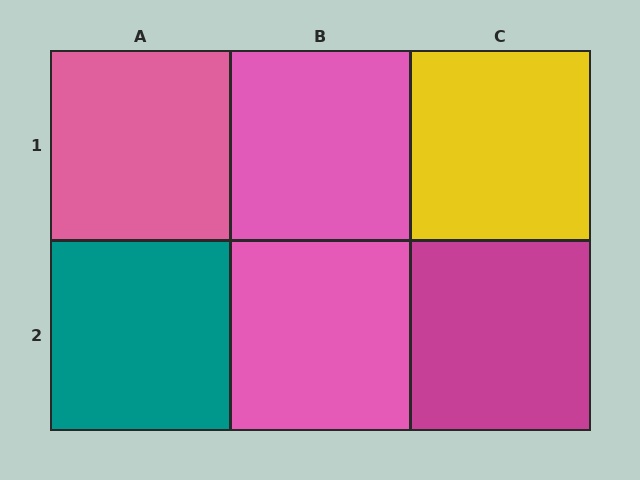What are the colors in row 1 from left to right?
Pink, pink, yellow.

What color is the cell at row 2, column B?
Pink.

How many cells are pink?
3 cells are pink.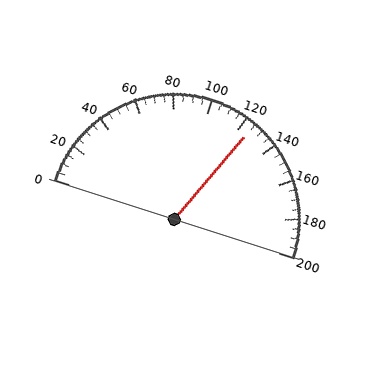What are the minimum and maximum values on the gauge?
The gauge ranges from 0 to 200.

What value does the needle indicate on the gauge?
The needle indicates approximately 125.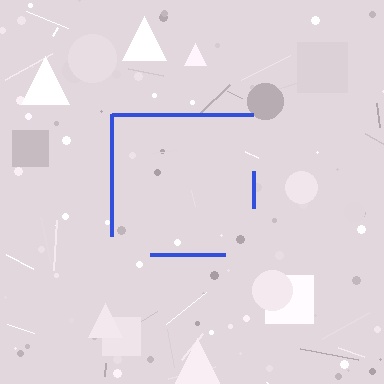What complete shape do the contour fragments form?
The contour fragments form a square.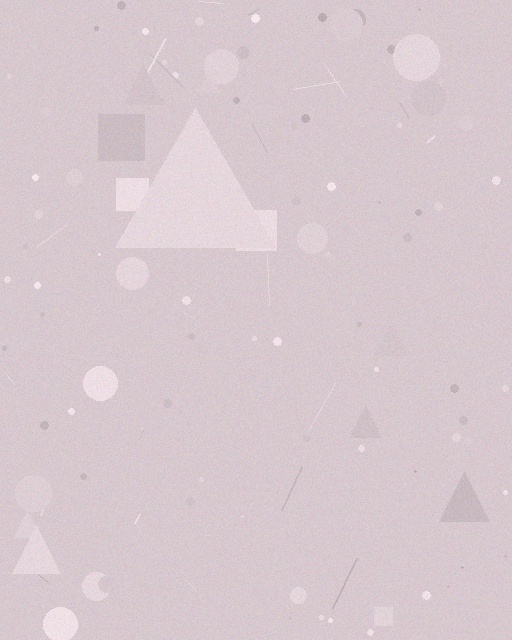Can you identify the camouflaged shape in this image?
The camouflaged shape is a triangle.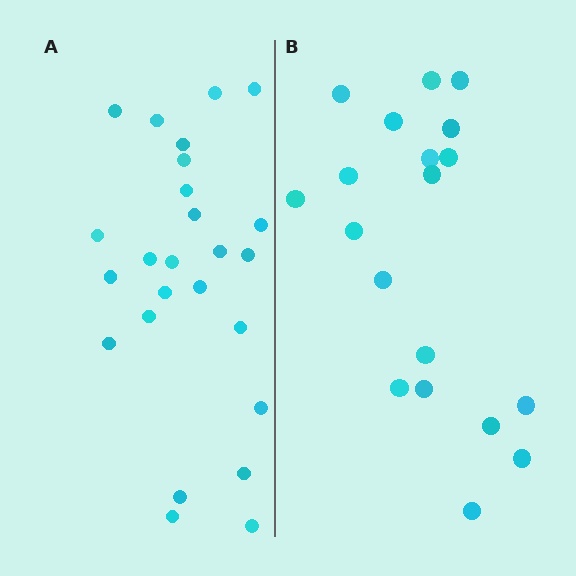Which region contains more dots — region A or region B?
Region A (the left region) has more dots.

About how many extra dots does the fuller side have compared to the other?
Region A has about 6 more dots than region B.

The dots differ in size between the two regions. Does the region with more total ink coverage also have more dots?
No. Region B has more total ink coverage because its dots are larger, but region A actually contains more individual dots. Total area can be misleading — the number of items is what matters here.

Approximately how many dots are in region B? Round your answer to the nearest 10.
About 20 dots. (The exact count is 19, which rounds to 20.)